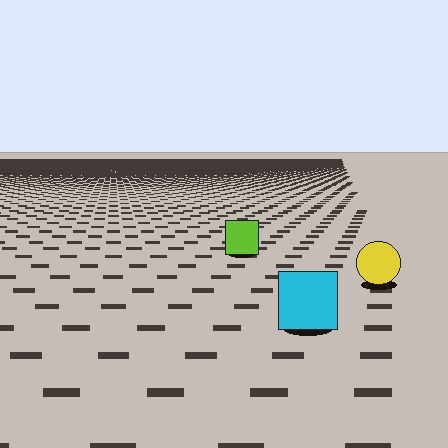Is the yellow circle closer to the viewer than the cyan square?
No. The cyan square is closer — you can tell from the texture gradient: the ground texture is coarser near it.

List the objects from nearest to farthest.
From nearest to farthest: the cyan square, the yellow circle, the lime square.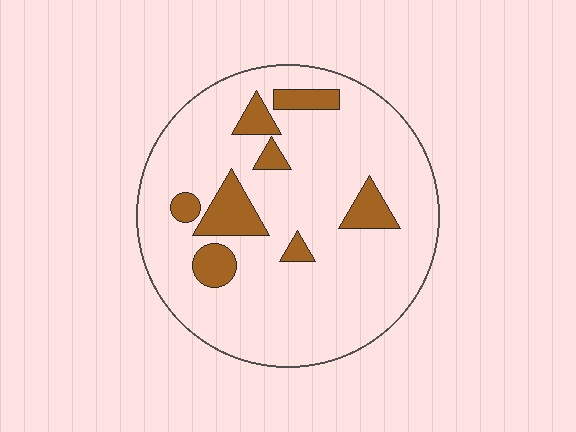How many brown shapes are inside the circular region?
8.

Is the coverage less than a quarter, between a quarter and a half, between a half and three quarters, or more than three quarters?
Less than a quarter.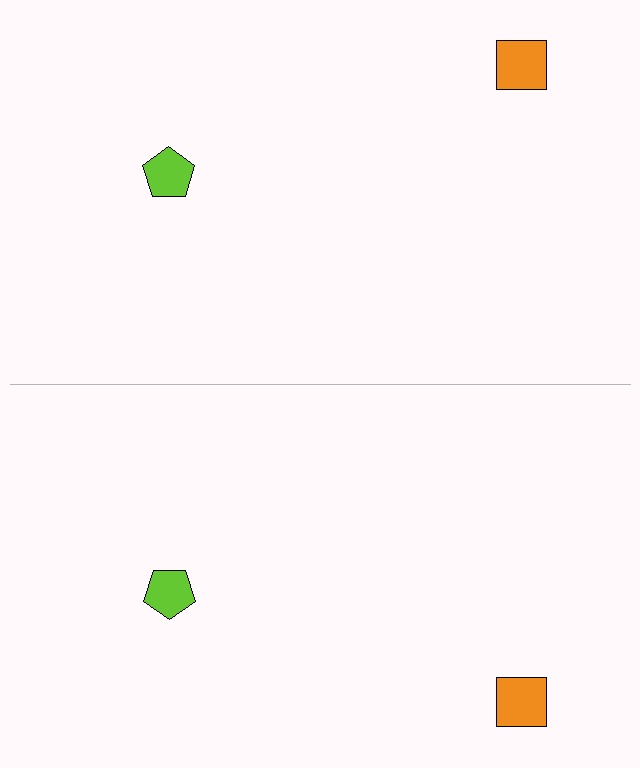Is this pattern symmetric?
Yes, this pattern has bilateral (reflection) symmetry.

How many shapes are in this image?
There are 4 shapes in this image.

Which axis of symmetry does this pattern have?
The pattern has a horizontal axis of symmetry running through the center of the image.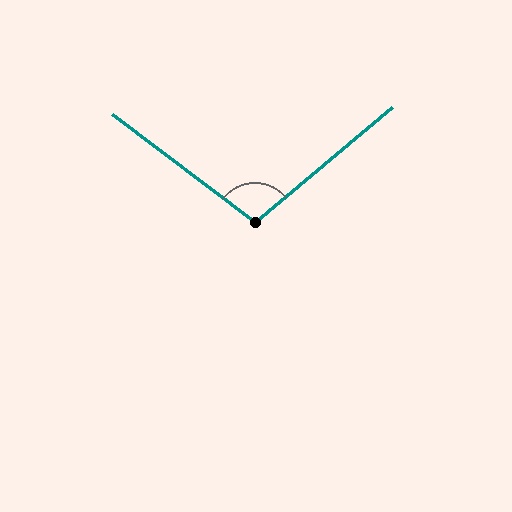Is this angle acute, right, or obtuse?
It is obtuse.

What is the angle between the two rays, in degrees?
Approximately 103 degrees.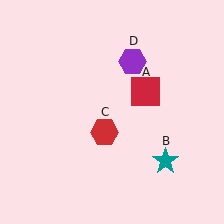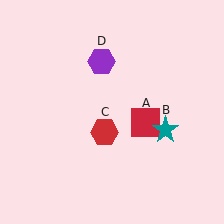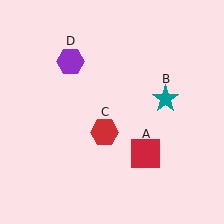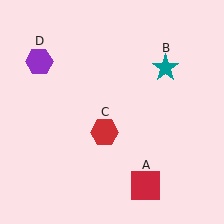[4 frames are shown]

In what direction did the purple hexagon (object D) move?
The purple hexagon (object D) moved left.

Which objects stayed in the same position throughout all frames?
Red hexagon (object C) remained stationary.